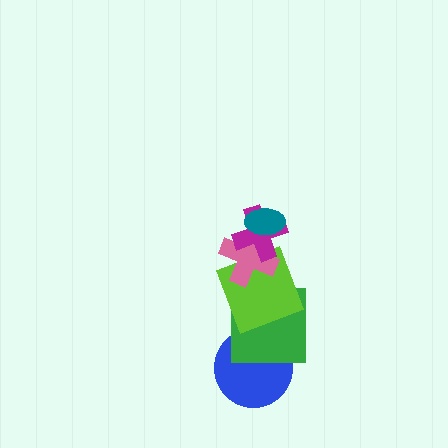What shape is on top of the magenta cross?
The teal ellipse is on top of the magenta cross.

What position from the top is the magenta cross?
The magenta cross is 2nd from the top.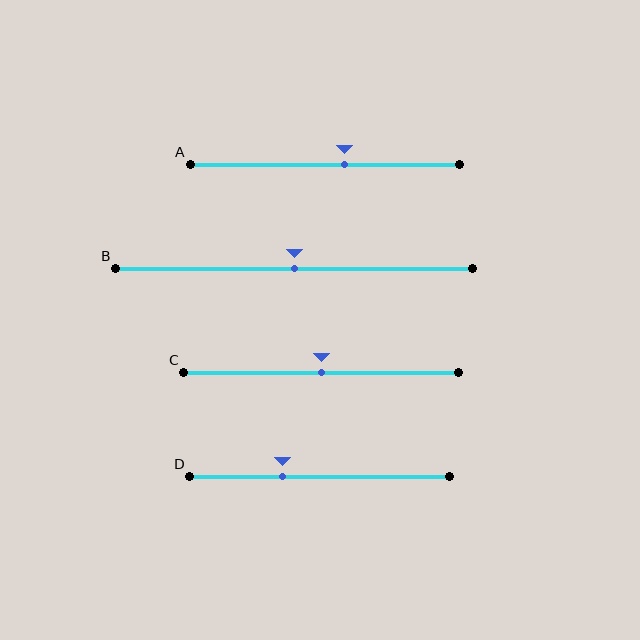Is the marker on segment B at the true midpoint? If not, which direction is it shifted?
Yes, the marker on segment B is at the true midpoint.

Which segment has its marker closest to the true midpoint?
Segment B has its marker closest to the true midpoint.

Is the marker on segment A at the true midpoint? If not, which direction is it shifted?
No, the marker on segment A is shifted to the right by about 7% of the segment length.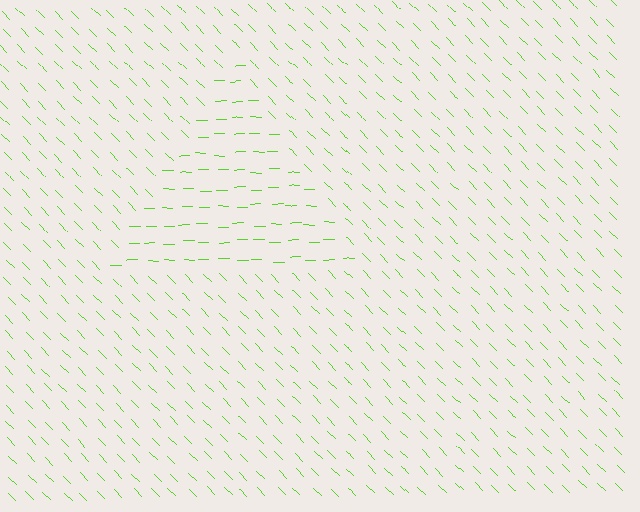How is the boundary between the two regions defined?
The boundary is defined purely by a change in line orientation (approximately 45 degrees difference). All lines are the same color and thickness.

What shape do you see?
I see a triangle.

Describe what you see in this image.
The image is filled with small lime line segments. A triangle region in the image has lines oriented differently from the surrounding lines, creating a visible texture boundary.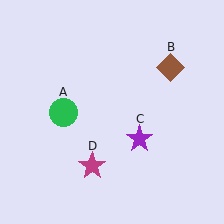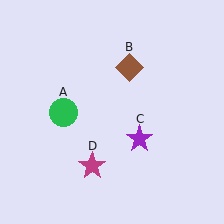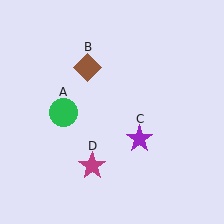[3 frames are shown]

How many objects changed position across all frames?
1 object changed position: brown diamond (object B).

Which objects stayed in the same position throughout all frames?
Green circle (object A) and purple star (object C) and magenta star (object D) remained stationary.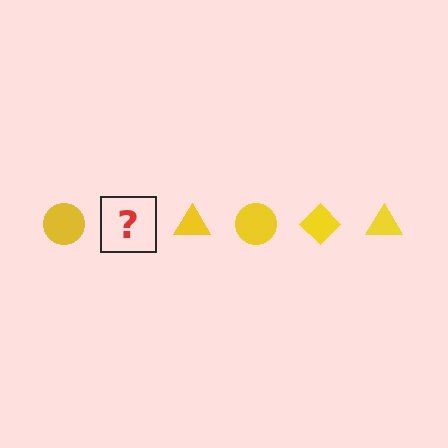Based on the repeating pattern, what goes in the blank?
The blank should be a yellow diamond.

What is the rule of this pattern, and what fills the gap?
The rule is that the pattern cycles through circle, diamond, triangle shapes in yellow. The gap should be filled with a yellow diamond.